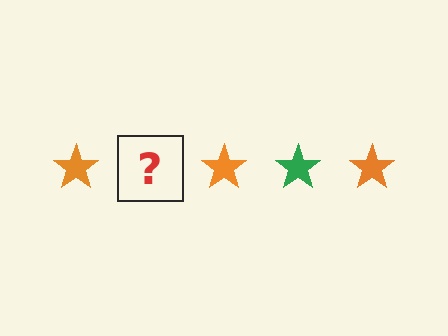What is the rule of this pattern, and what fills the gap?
The rule is that the pattern cycles through orange, green stars. The gap should be filled with a green star.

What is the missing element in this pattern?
The missing element is a green star.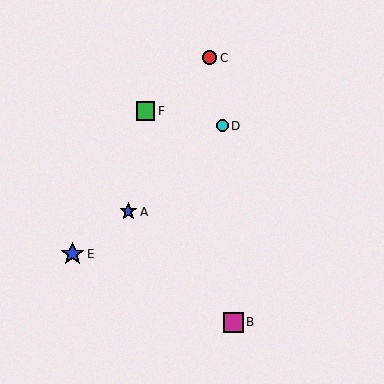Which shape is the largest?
The blue star (labeled E) is the largest.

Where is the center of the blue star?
The center of the blue star is at (128, 212).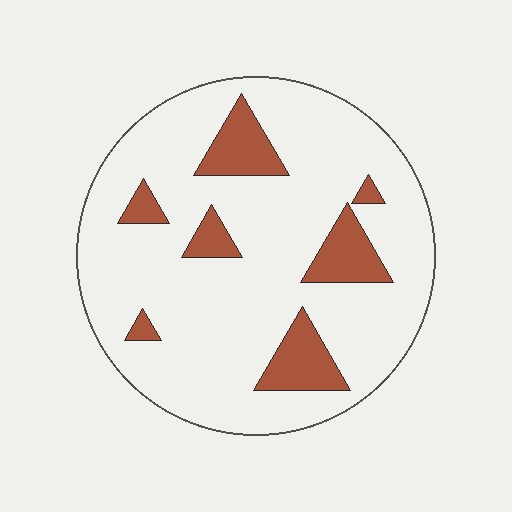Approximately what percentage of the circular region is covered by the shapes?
Approximately 15%.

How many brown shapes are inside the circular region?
7.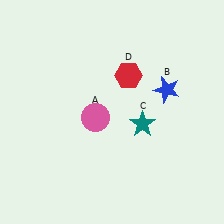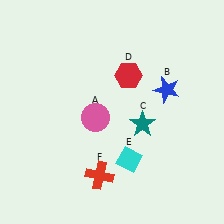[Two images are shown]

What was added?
A cyan diamond (E), a red cross (F) were added in Image 2.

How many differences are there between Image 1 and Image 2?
There are 2 differences between the two images.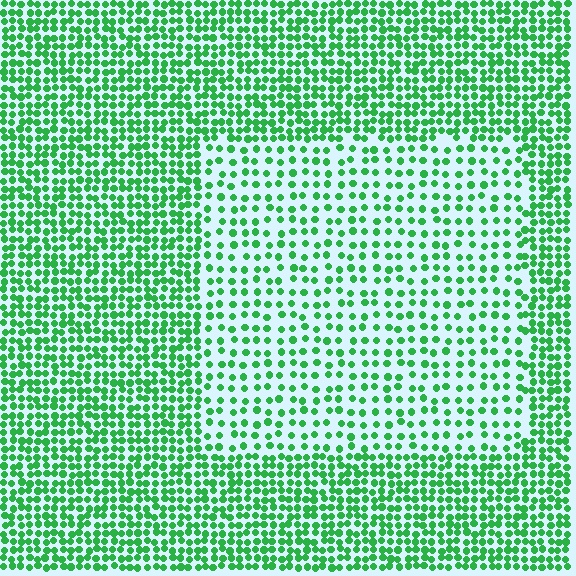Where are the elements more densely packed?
The elements are more densely packed outside the rectangle boundary.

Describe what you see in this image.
The image contains small green elements arranged at two different densities. A rectangle-shaped region is visible where the elements are less densely packed than the surrounding area.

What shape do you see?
I see a rectangle.